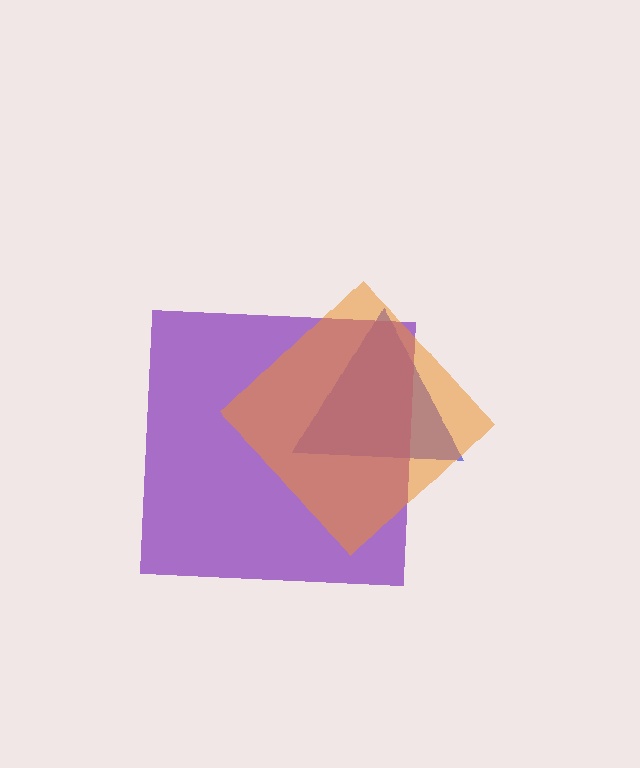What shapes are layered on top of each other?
The layered shapes are: a blue triangle, a purple square, an orange diamond.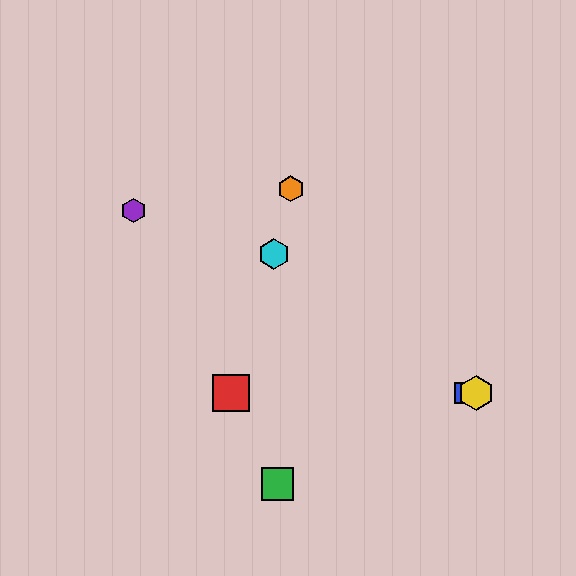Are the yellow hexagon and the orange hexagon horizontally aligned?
No, the yellow hexagon is at y≈393 and the orange hexagon is at y≈189.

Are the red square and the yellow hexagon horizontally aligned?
Yes, both are at y≈393.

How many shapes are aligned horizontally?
3 shapes (the red square, the blue square, the yellow hexagon) are aligned horizontally.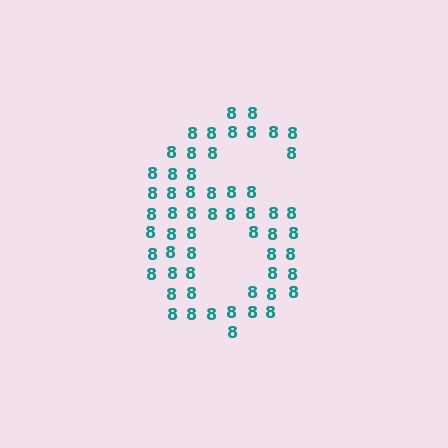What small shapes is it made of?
It is made of small digit 8's.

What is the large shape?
The large shape is the digit 6.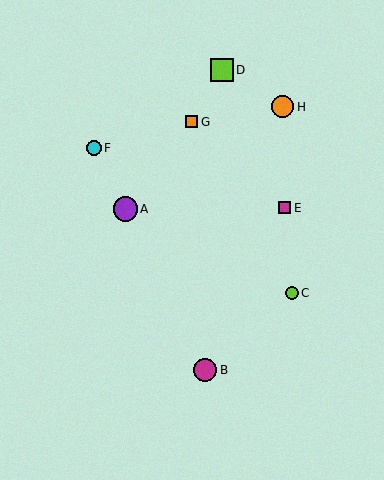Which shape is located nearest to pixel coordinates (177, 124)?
The orange square (labeled G) at (191, 122) is nearest to that location.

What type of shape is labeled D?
Shape D is a lime square.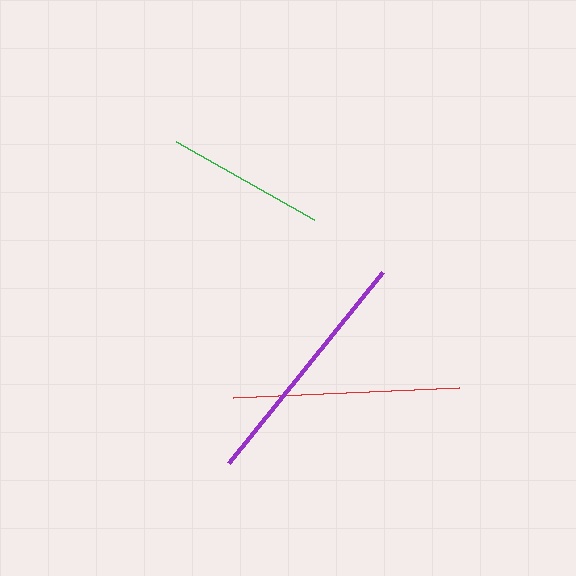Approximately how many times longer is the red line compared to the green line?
The red line is approximately 1.4 times the length of the green line.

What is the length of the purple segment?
The purple segment is approximately 246 pixels long.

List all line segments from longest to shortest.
From longest to shortest: purple, red, green.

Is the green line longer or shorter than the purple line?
The purple line is longer than the green line.